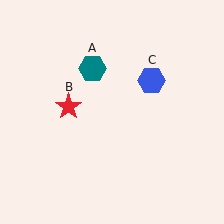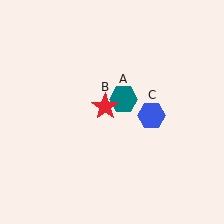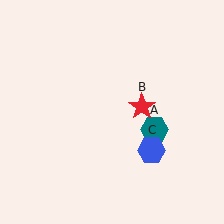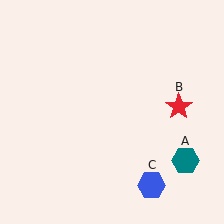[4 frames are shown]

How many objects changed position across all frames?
3 objects changed position: teal hexagon (object A), red star (object B), blue hexagon (object C).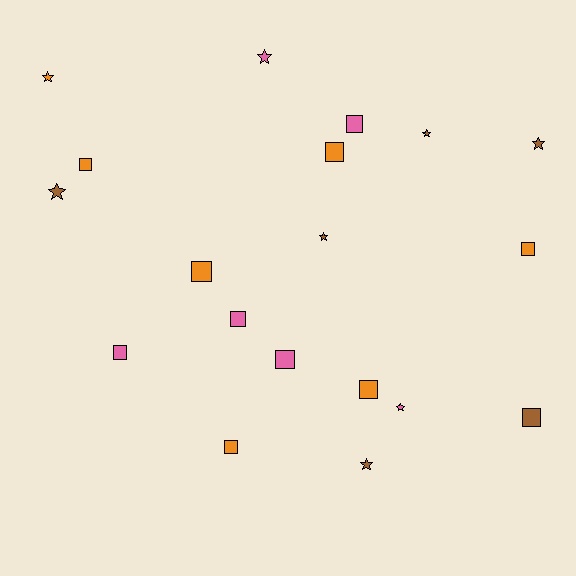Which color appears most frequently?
Orange, with 7 objects.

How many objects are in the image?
There are 19 objects.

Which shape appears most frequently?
Square, with 11 objects.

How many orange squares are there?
There are 6 orange squares.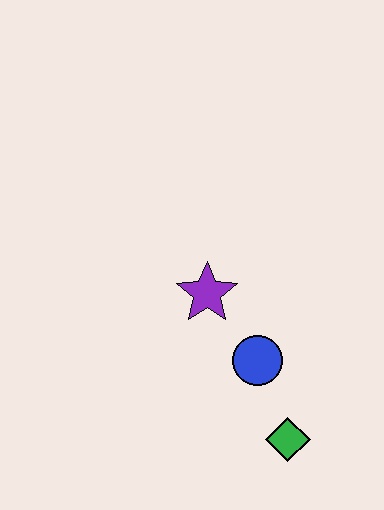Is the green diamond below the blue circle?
Yes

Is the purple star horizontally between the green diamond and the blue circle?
No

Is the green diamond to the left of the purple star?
No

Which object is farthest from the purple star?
The green diamond is farthest from the purple star.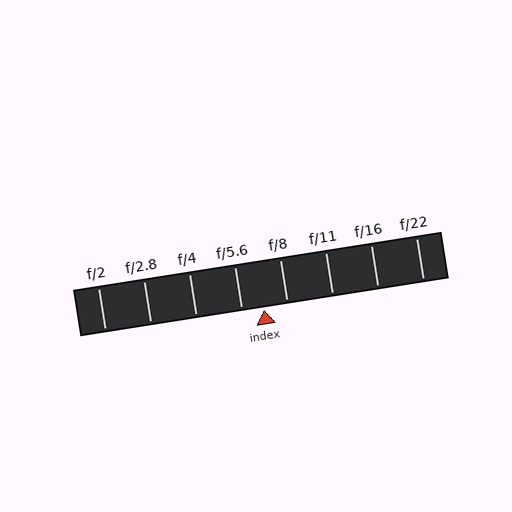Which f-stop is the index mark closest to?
The index mark is closest to f/5.6.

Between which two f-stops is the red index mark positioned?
The index mark is between f/5.6 and f/8.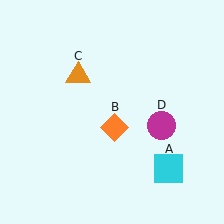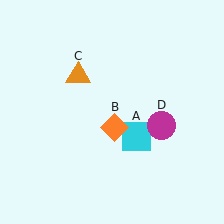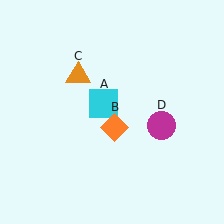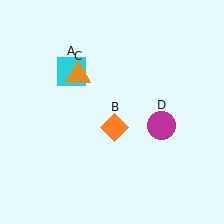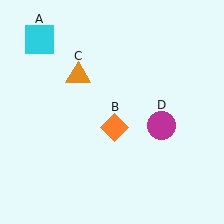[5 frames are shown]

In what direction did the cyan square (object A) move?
The cyan square (object A) moved up and to the left.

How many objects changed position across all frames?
1 object changed position: cyan square (object A).